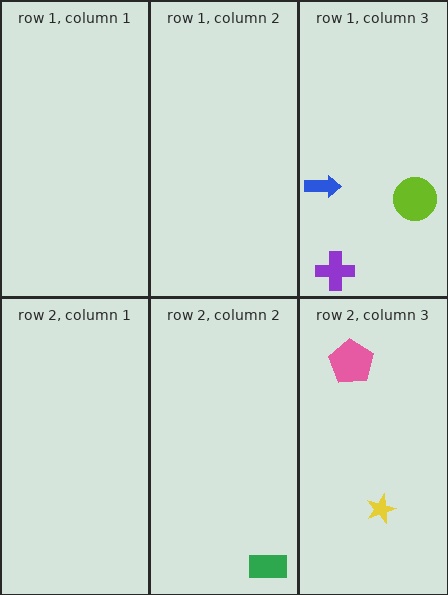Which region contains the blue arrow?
The row 1, column 3 region.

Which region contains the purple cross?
The row 1, column 3 region.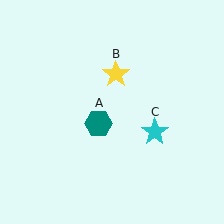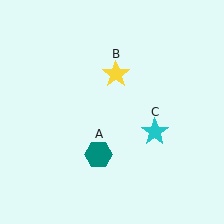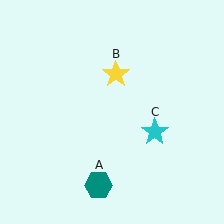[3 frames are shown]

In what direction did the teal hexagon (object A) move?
The teal hexagon (object A) moved down.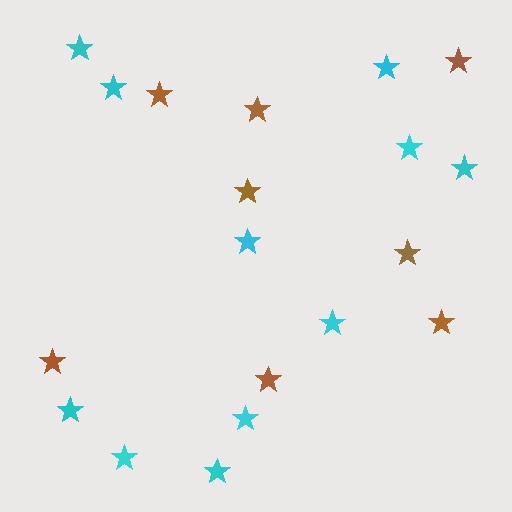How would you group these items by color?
There are 2 groups: one group of brown stars (8) and one group of cyan stars (11).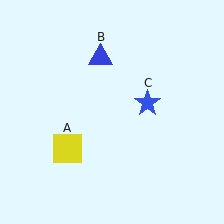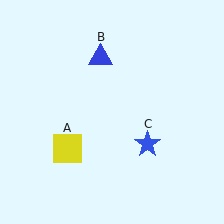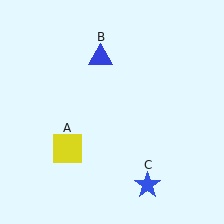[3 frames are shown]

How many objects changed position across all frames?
1 object changed position: blue star (object C).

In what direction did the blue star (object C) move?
The blue star (object C) moved down.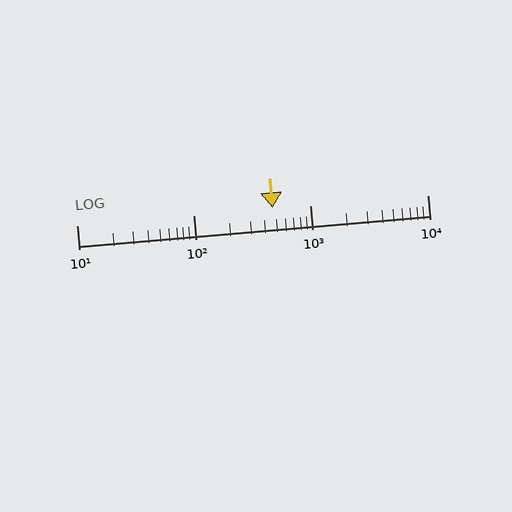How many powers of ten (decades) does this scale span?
The scale spans 3 decades, from 10 to 10000.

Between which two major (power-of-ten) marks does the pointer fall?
The pointer is between 100 and 1000.